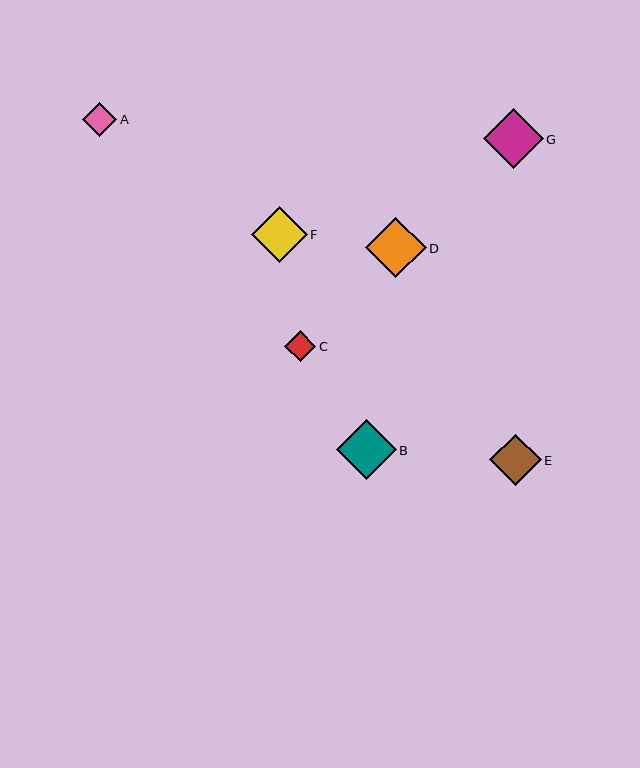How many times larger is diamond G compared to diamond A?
Diamond G is approximately 1.8 times the size of diamond A.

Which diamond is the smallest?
Diamond C is the smallest with a size of approximately 31 pixels.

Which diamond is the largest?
Diamond D is the largest with a size of approximately 61 pixels.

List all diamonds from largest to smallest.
From largest to smallest: D, B, G, F, E, A, C.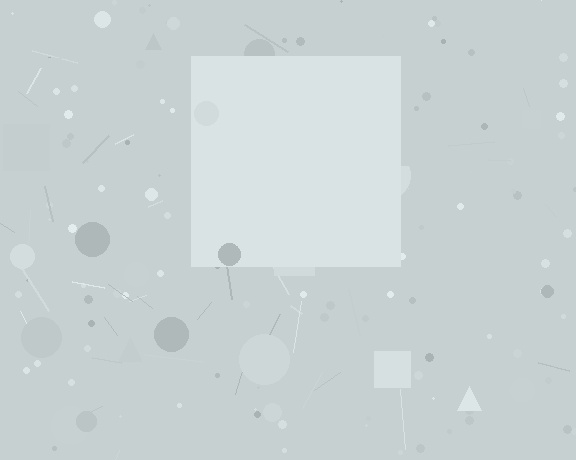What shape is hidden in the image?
A square is hidden in the image.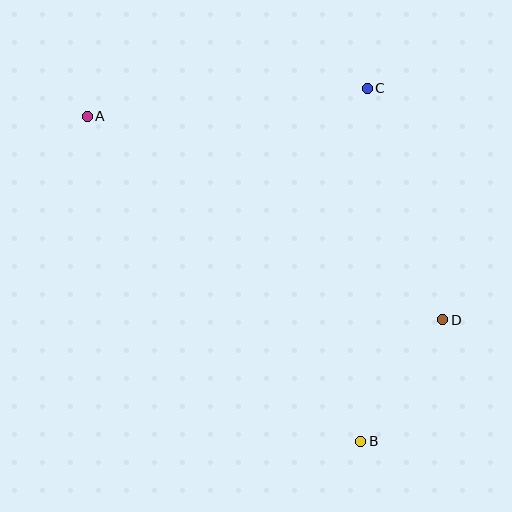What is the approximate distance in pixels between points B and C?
The distance between B and C is approximately 353 pixels.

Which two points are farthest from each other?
Points A and B are farthest from each other.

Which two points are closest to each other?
Points B and D are closest to each other.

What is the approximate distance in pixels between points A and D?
The distance between A and D is approximately 410 pixels.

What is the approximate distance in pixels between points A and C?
The distance between A and C is approximately 282 pixels.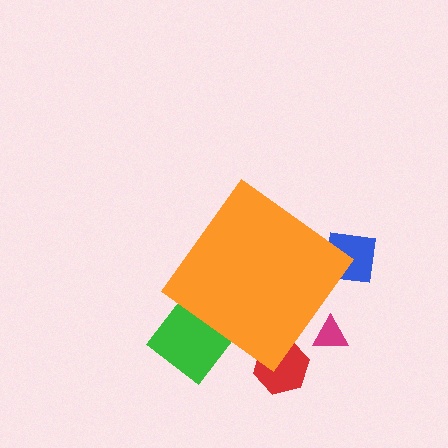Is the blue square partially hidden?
Yes, the blue square is partially hidden behind the orange diamond.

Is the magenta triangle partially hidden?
Yes, the magenta triangle is partially hidden behind the orange diamond.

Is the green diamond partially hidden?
Yes, the green diamond is partially hidden behind the orange diamond.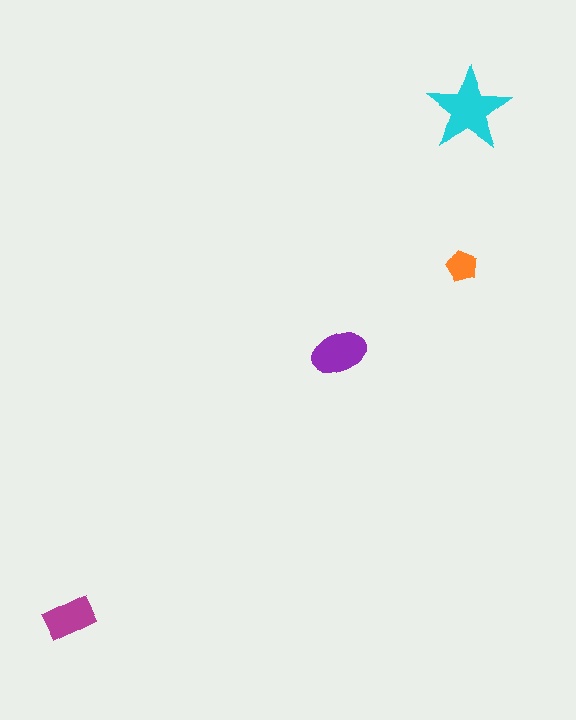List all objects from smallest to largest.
The orange pentagon, the magenta rectangle, the purple ellipse, the cyan star.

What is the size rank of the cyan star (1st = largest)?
1st.